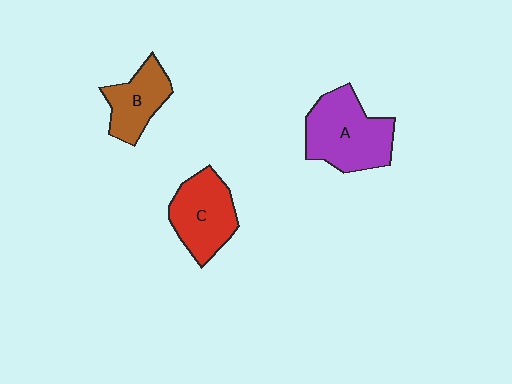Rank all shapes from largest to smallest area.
From largest to smallest: A (purple), C (red), B (brown).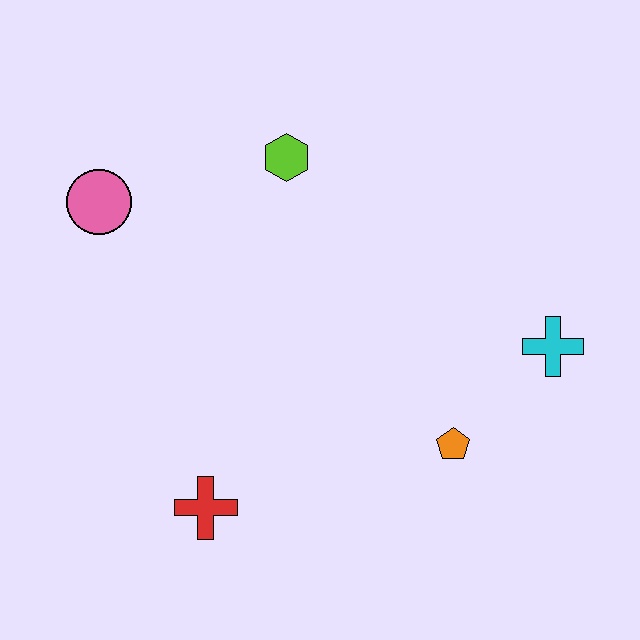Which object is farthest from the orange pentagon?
The pink circle is farthest from the orange pentagon.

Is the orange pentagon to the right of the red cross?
Yes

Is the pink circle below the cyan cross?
No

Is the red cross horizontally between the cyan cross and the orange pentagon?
No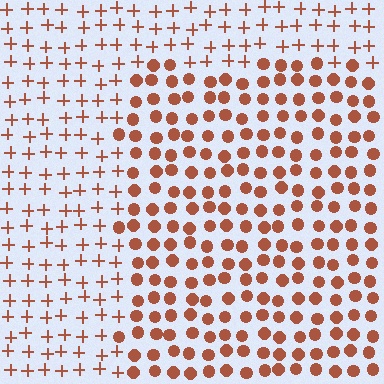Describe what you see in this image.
The image is filled with small brown elements arranged in a uniform grid. A rectangle-shaped region contains circles, while the surrounding area contains plus signs. The boundary is defined purely by the change in element shape.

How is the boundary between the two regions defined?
The boundary is defined by a change in element shape: circles inside vs. plus signs outside. All elements share the same color and spacing.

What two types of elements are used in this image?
The image uses circles inside the rectangle region and plus signs outside it.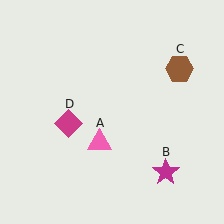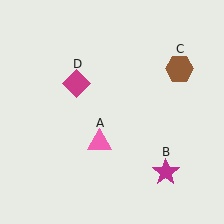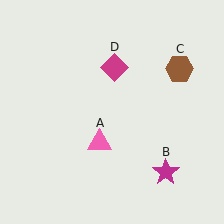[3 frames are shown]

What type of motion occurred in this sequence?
The magenta diamond (object D) rotated clockwise around the center of the scene.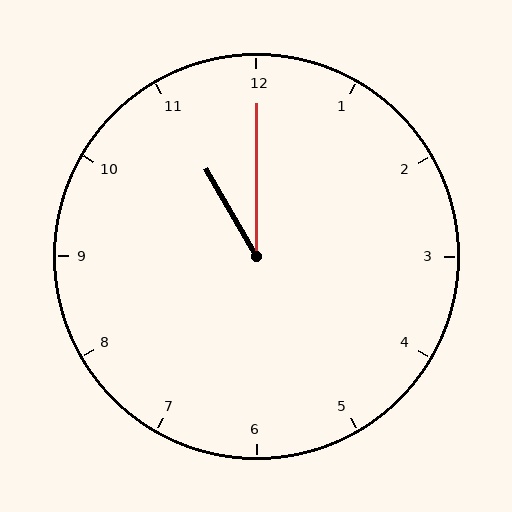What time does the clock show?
11:00.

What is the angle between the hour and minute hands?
Approximately 30 degrees.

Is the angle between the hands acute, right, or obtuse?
It is acute.